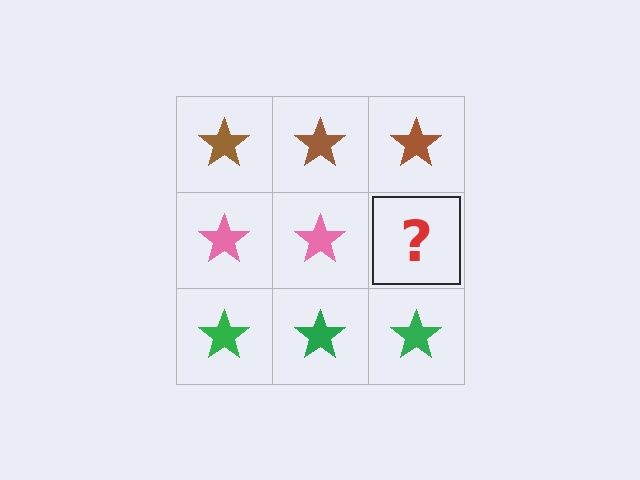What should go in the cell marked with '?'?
The missing cell should contain a pink star.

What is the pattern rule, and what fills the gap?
The rule is that each row has a consistent color. The gap should be filled with a pink star.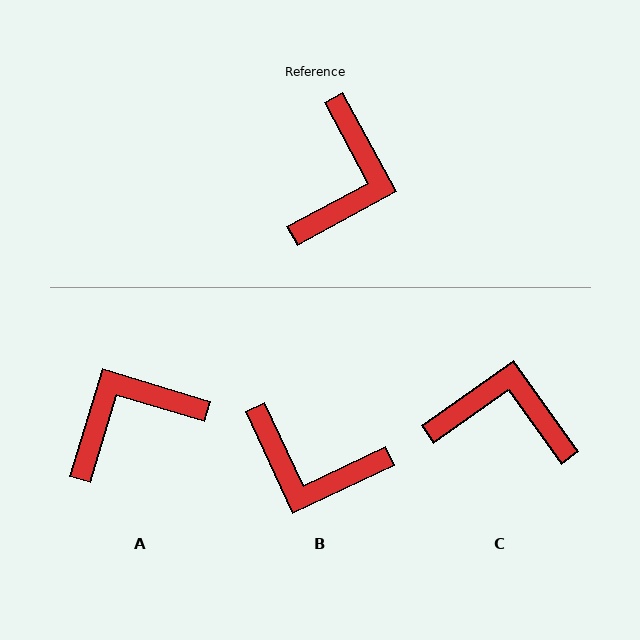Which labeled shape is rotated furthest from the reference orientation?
A, about 135 degrees away.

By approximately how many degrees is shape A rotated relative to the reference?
Approximately 135 degrees counter-clockwise.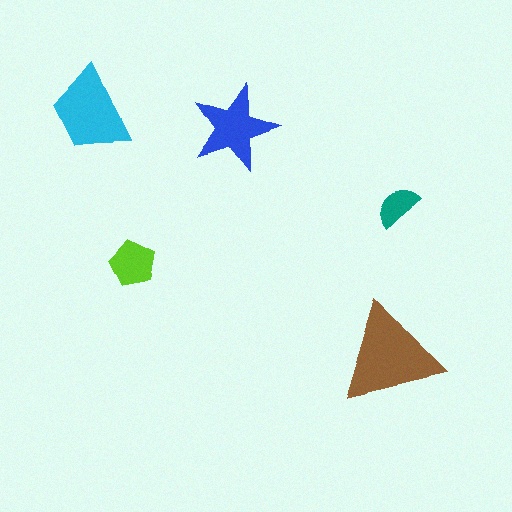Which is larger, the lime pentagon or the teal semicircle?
The lime pentagon.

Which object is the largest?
The brown triangle.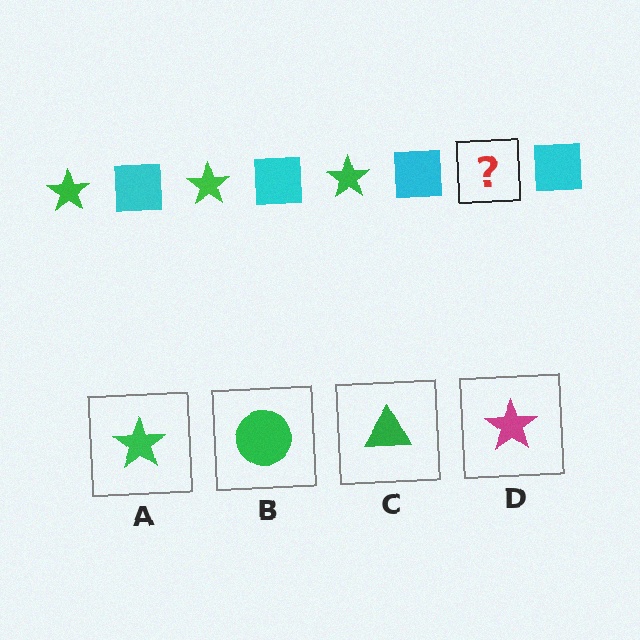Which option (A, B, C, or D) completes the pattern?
A.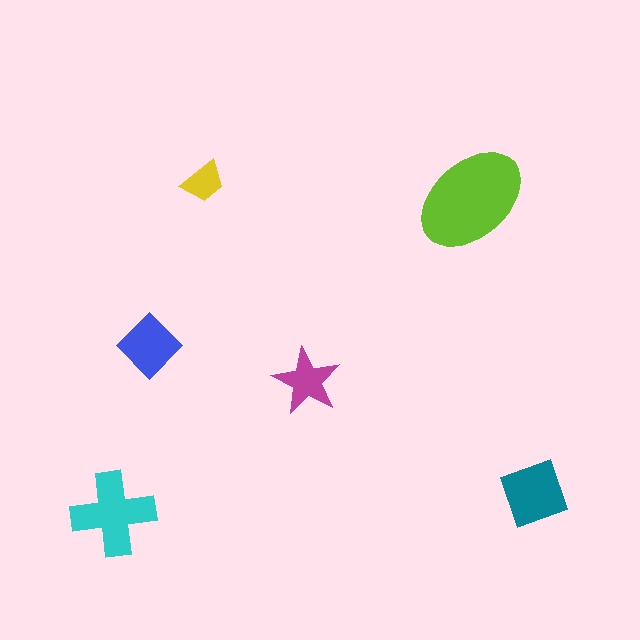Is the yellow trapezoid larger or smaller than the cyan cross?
Smaller.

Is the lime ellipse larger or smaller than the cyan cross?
Larger.